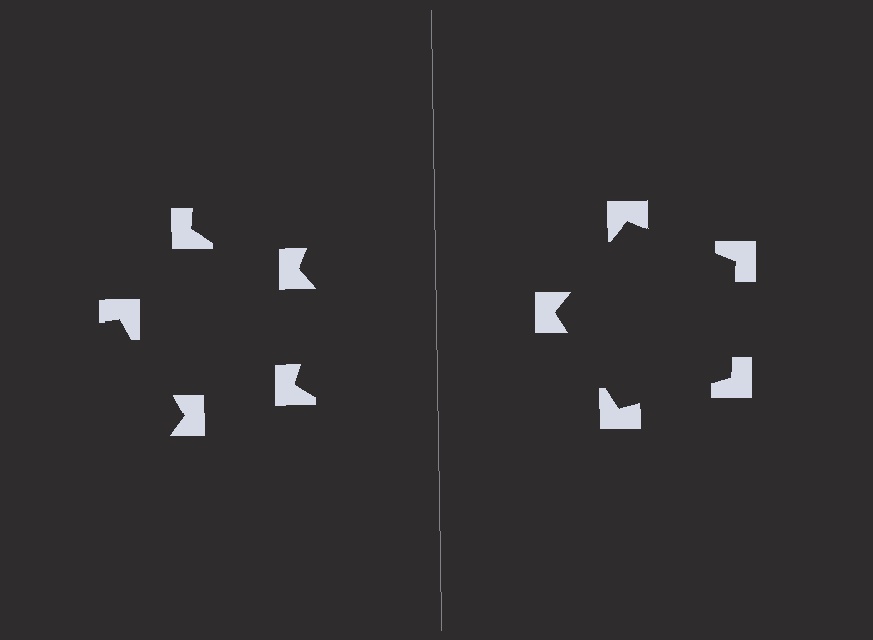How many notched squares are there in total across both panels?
10 — 5 on each side.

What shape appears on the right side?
An illusory pentagon.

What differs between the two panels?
The notched squares are positioned identically on both sides; only the wedge orientations differ. On the right they align to a pentagon; on the left they are misaligned.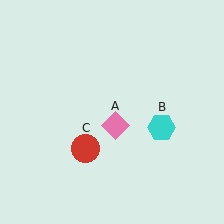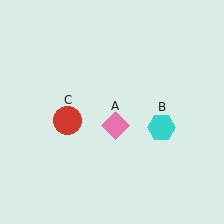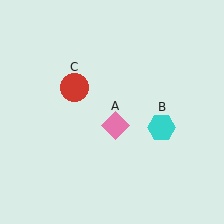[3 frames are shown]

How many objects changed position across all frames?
1 object changed position: red circle (object C).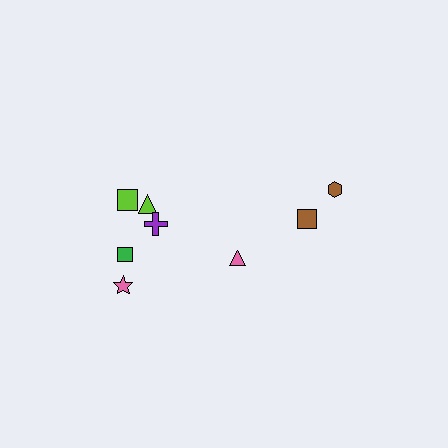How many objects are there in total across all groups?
There are 8 objects.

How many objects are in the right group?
There are 3 objects.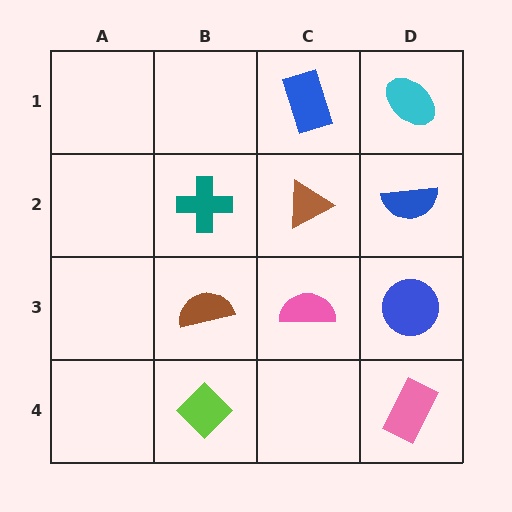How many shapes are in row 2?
3 shapes.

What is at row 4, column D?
A pink rectangle.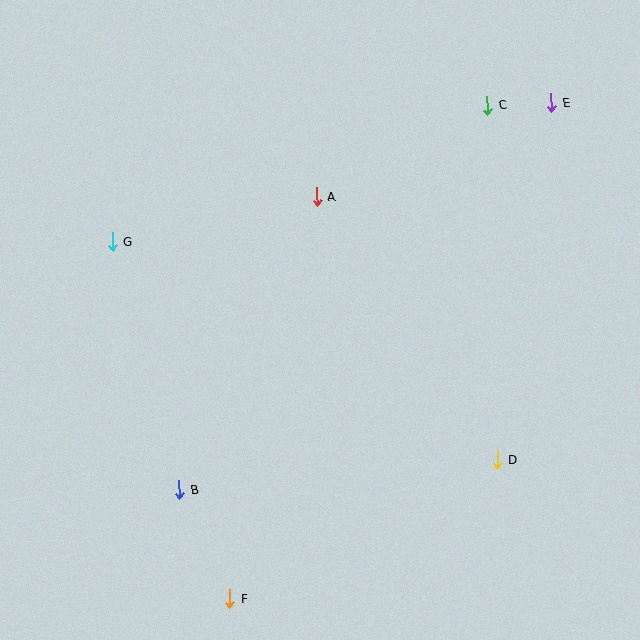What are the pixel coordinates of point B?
Point B is at (179, 490).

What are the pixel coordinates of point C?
Point C is at (487, 106).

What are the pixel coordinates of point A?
Point A is at (317, 197).